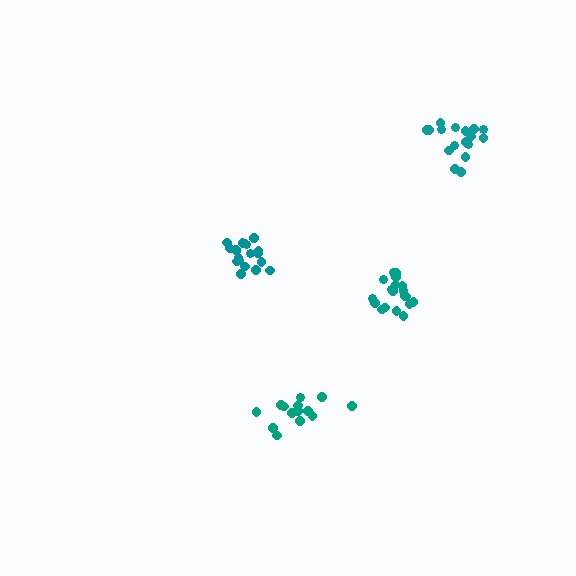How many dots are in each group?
Group 1: 17 dots, Group 2: 19 dots, Group 3: 15 dots, Group 4: 19 dots (70 total).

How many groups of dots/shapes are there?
There are 4 groups.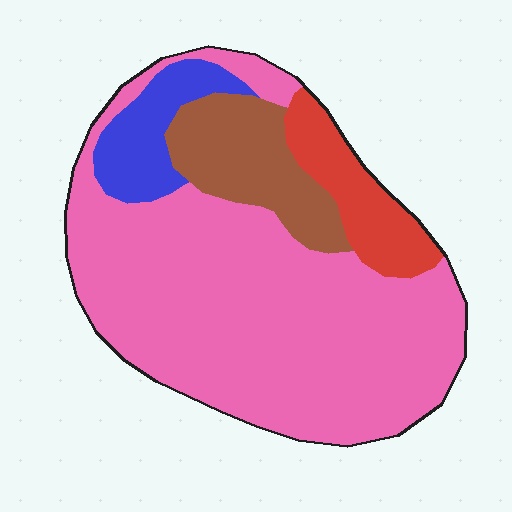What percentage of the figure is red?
Red takes up about one tenth (1/10) of the figure.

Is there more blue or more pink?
Pink.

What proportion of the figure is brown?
Brown covers around 15% of the figure.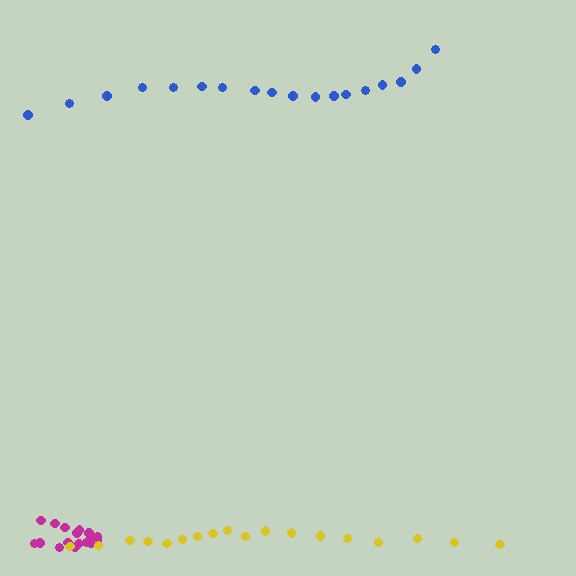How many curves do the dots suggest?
There are 3 distinct paths.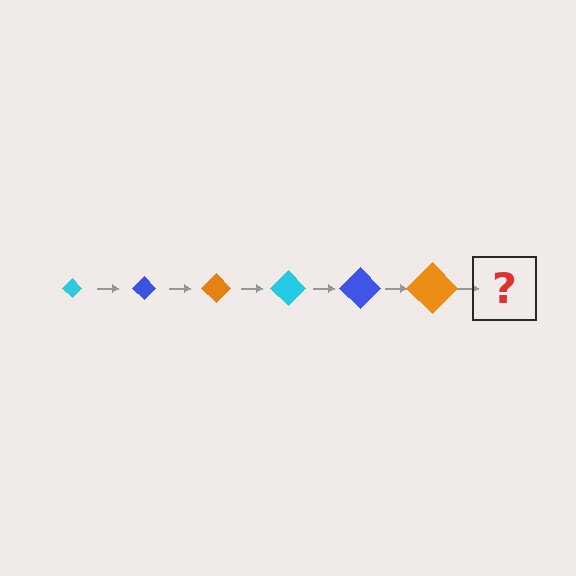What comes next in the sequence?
The next element should be a cyan diamond, larger than the previous one.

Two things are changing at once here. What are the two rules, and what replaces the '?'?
The two rules are that the diamond grows larger each step and the color cycles through cyan, blue, and orange. The '?' should be a cyan diamond, larger than the previous one.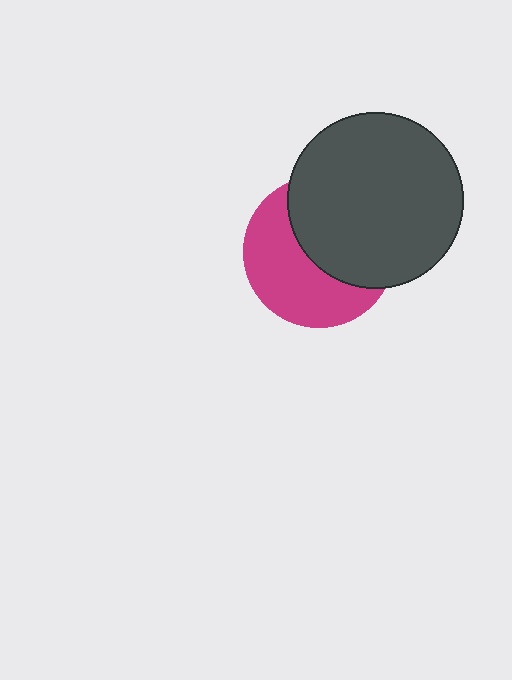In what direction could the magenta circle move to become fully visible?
The magenta circle could move toward the lower-left. That would shift it out from behind the dark gray circle entirely.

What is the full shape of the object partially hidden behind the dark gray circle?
The partially hidden object is a magenta circle.